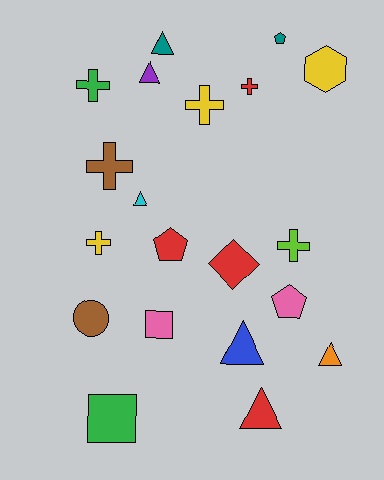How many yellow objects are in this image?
There are 3 yellow objects.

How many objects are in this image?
There are 20 objects.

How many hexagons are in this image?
There is 1 hexagon.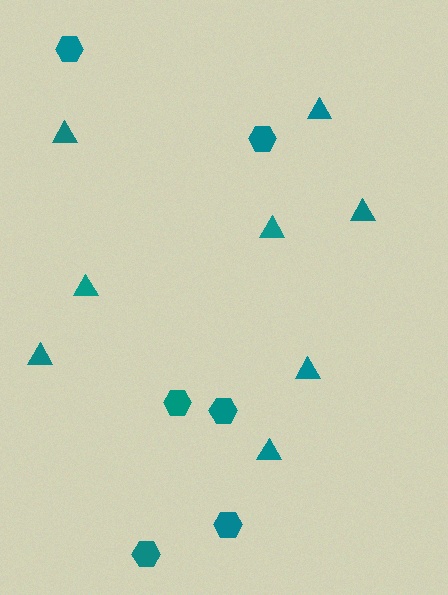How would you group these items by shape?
There are 2 groups: one group of triangles (8) and one group of hexagons (6).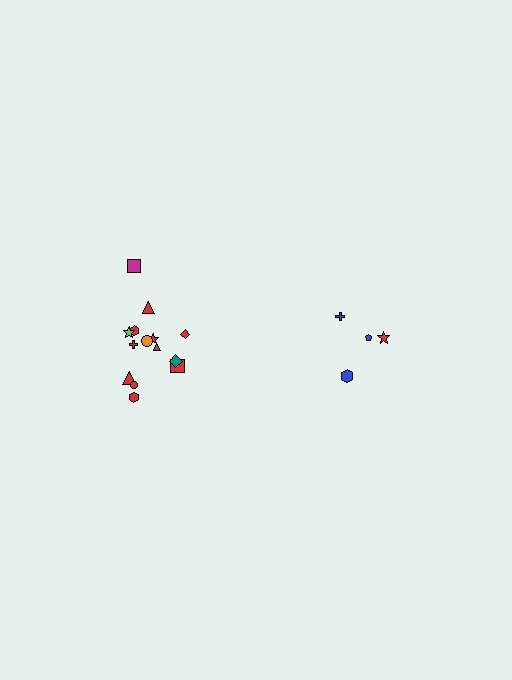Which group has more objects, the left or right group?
The left group.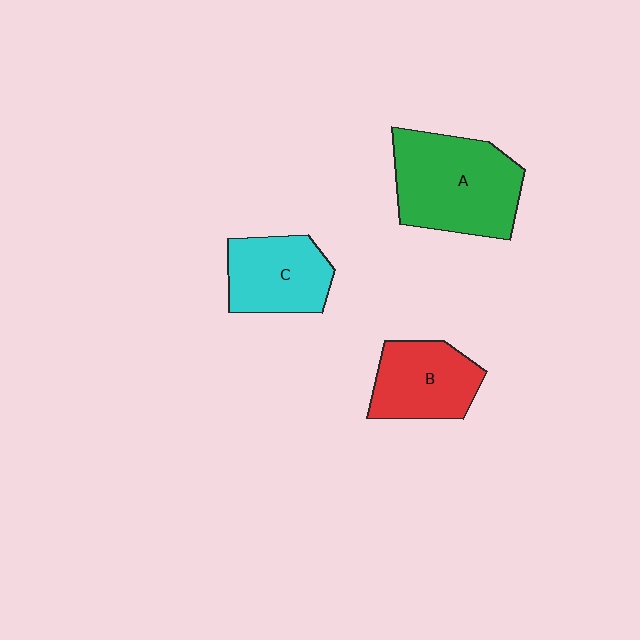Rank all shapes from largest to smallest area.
From largest to smallest: A (green), B (red), C (cyan).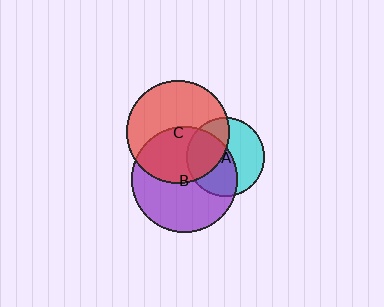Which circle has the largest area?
Circle B (purple).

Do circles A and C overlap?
Yes.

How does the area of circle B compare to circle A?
Approximately 1.8 times.